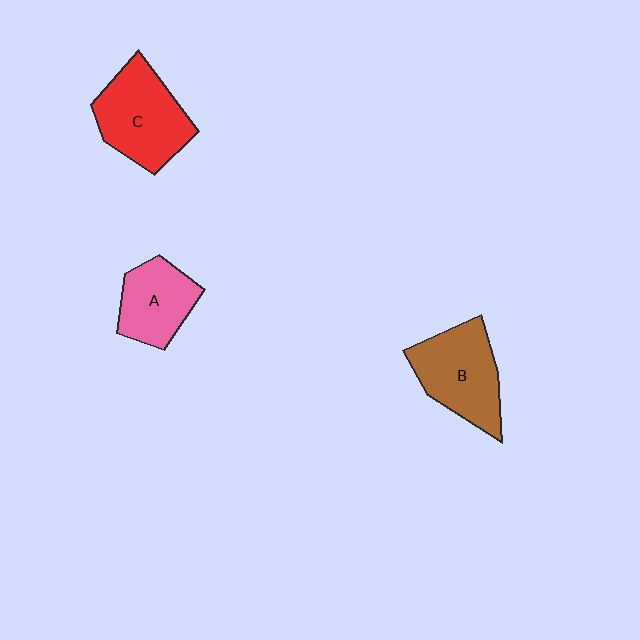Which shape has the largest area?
Shape C (red).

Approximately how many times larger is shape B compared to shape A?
Approximately 1.3 times.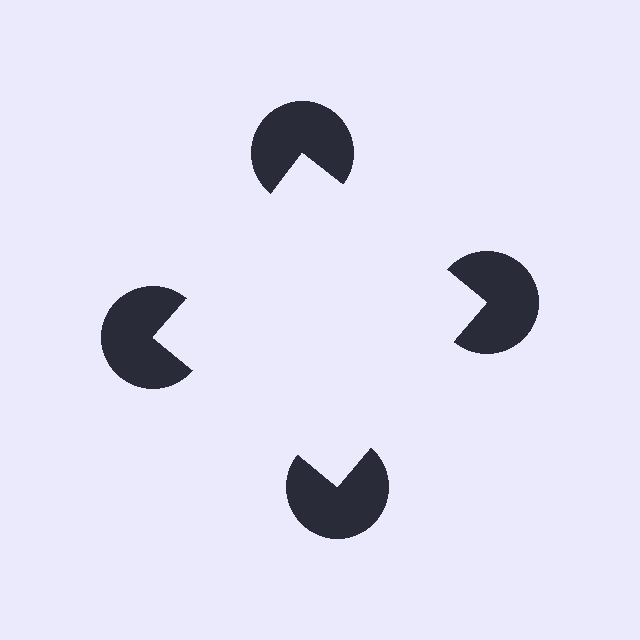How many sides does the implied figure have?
4 sides.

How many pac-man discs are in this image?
There are 4 — one at each vertex of the illusory square.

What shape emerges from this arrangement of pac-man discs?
An illusory square — its edges are inferred from the aligned wedge cuts in the pac-man discs, not physically drawn.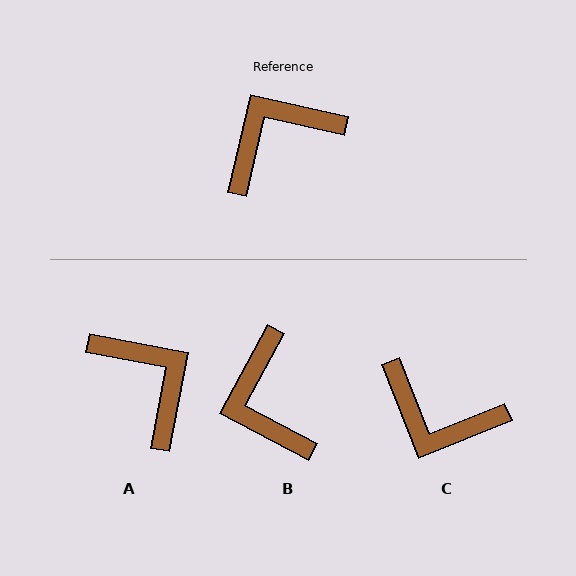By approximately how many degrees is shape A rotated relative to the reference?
Approximately 88 degrees clockwise.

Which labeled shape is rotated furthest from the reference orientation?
C, about 125 degrees away.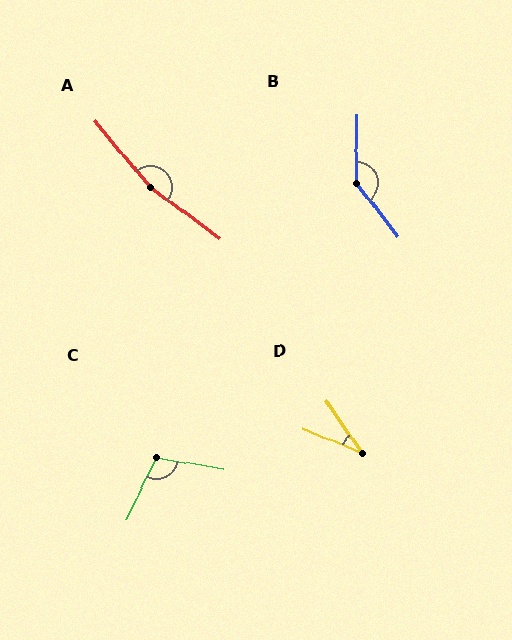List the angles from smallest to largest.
D (33°), C (106°), B (142°), A (167°).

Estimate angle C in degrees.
Approximately 106 degrees.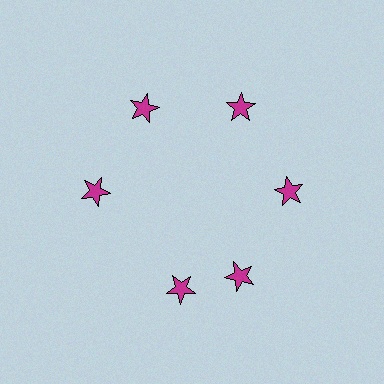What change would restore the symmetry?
The symmetry would be restored by rotating it back into even spacing with its neighbors so that all 6 stars sit at equal angles and equal distance from the center.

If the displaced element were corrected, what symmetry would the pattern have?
It would have 6-fold rotational symmetry — the pattern would map onto itself every 60 degrees.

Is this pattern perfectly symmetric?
No. The 6 magenta stars are arranged in a ring, but one element near the 7 o'clock position is rotated out of alignment along the ring, breaking the 6-fold rotational symmetry.